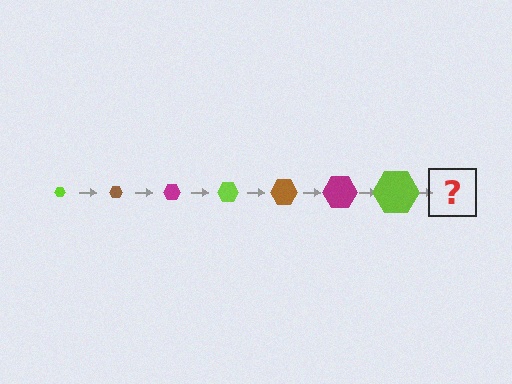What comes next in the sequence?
The next element should be a brown hexagon, larger than the previous one.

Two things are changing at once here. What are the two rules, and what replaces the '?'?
The two rules are that the hexagon grows larger each step and the color cycles through lime, brown, and magenta. The '?' should be a brown hexagon, larger than the previous one.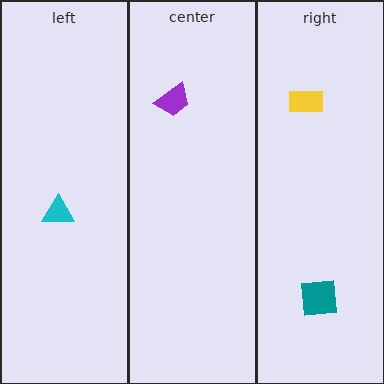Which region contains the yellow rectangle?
The right region.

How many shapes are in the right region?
2.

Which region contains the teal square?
The right region.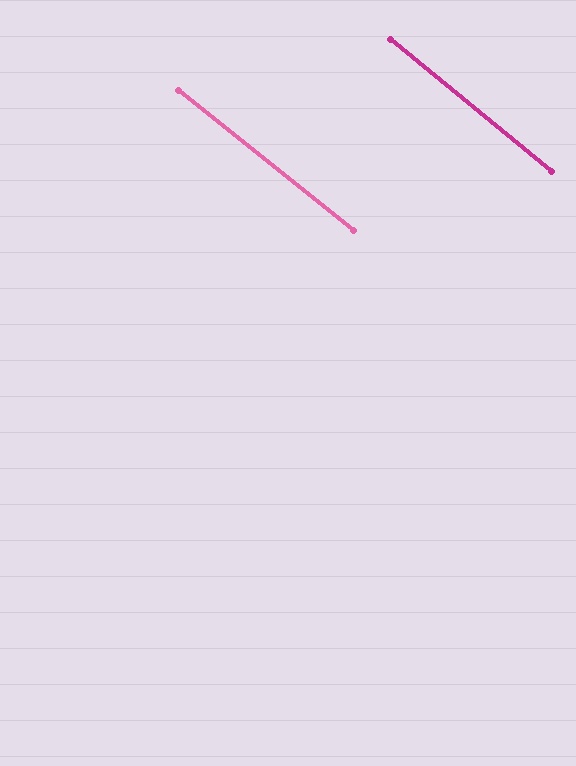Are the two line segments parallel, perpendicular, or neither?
Parallel — their directions differ by only 0.5°.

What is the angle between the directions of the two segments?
Approximately 1 degree.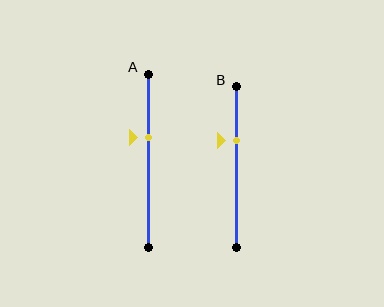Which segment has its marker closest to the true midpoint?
Segment A has its marker closest to the true midpoint.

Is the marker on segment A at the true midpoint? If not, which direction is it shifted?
No, the marker on segment A is shifted upward by about 14% of the segment length.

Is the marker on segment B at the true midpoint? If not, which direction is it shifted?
No, the marker on segment B is shifted upward by about 16% of the segment length.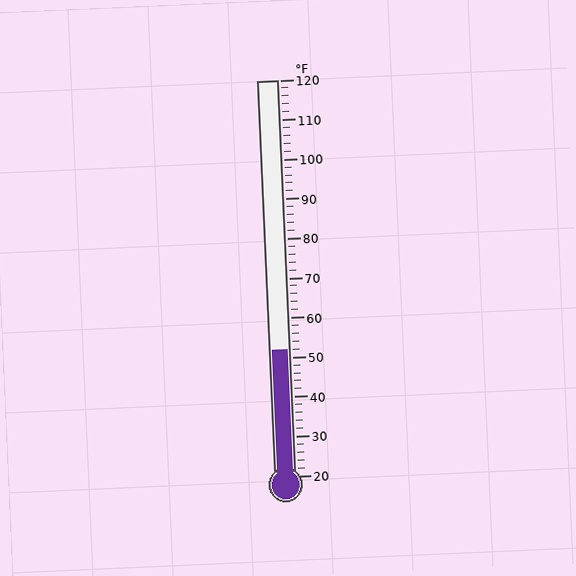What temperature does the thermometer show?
The thermometer shows approximately 52°F.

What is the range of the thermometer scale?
The thermometer scale ranges from 20°F to 120°F.